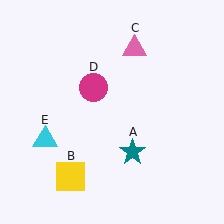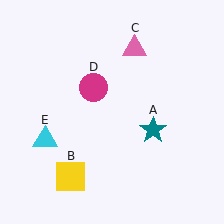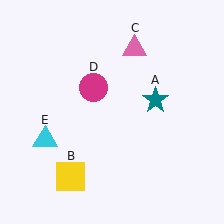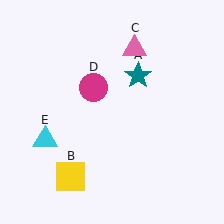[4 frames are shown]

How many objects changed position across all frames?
1 object changed position: teal star (object A).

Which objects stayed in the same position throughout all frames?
Yellow square (object B) and pink triangle (object C) and magenta circle (object D) and cyan triangle (object E) remained stationary.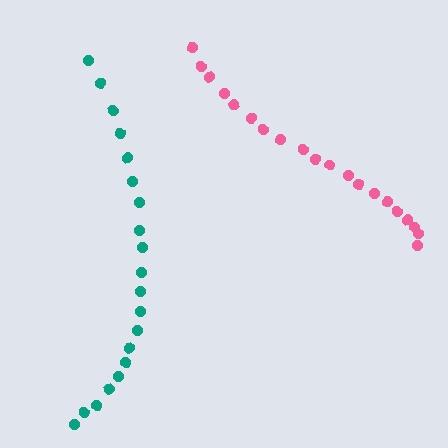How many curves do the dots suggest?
There are 2 distinct paths.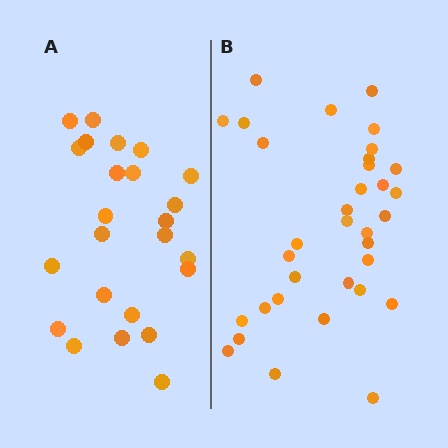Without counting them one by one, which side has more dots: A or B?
Region B (the right region) has more dots.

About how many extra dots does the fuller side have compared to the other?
Region B has roughly 10 or so more dots than region A.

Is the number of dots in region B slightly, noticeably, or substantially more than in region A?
Region B has noticeably more, but not dramatically so. The ratio is roughly 1.4 to 1.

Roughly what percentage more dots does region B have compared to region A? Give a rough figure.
About 40% more.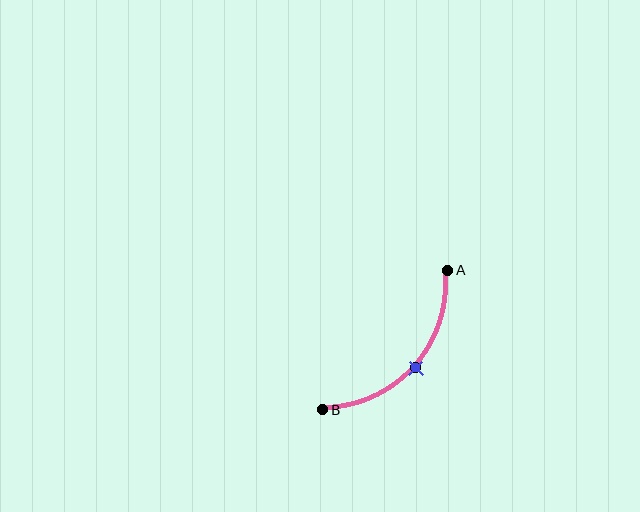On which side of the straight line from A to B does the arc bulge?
The arc bulges below and to the right of the straight line connecting A and B.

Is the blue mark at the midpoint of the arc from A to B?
Yes. The blue mark lies on the arc at equal arc-length from both A and B — it is the arc midpoint.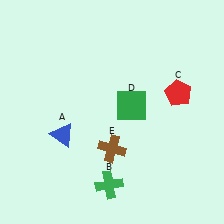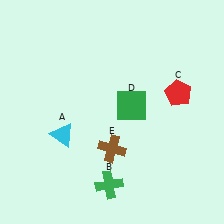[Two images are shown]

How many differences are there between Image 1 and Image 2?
There is 1 difference between the two images.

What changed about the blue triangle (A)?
In Image 1, A is blue. In Image 2, it changed to cyan.